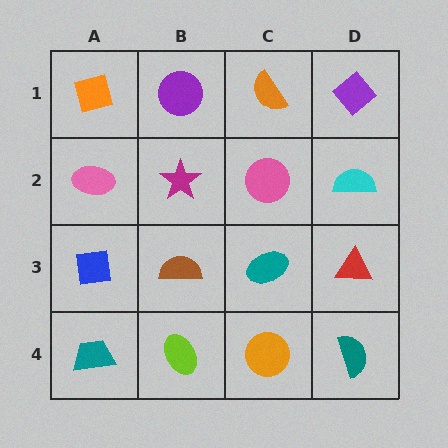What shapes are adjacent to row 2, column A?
An orange square (row 1, column A), a blue square (row 3, column A), a magenta star (row 2, column B).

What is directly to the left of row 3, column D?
A teal ellipse.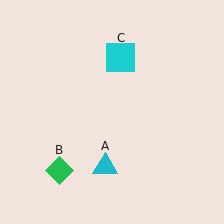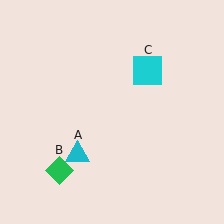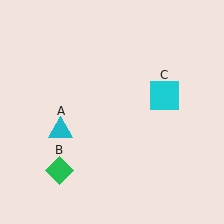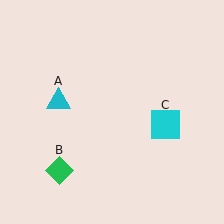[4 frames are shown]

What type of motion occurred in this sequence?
The cyan triangle (object A), cyan square (object C) rotated clockwise around the center of the scene.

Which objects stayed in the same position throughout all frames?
Green diamond (object B) remained stationary.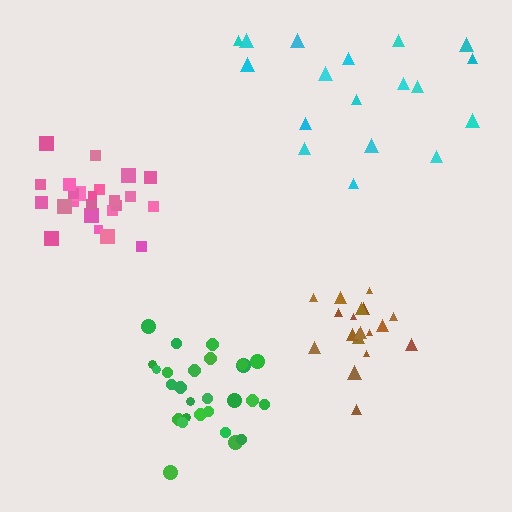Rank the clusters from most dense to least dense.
pink, brown, green, cyan.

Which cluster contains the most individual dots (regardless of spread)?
Green (27).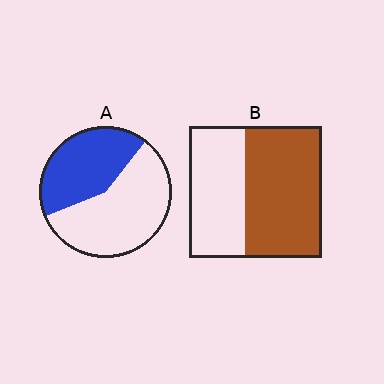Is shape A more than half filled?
No.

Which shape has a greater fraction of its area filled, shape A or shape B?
Shape B.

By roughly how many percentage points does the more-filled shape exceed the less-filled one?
By roughly 15 percentage points (B over A).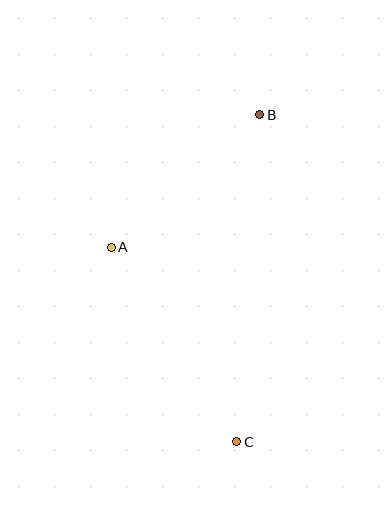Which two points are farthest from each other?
Points B and C are farthest from each other.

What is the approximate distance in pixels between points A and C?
The distance between A and C is approximately 232 pixels.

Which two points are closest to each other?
Points A and B are closest to each other.